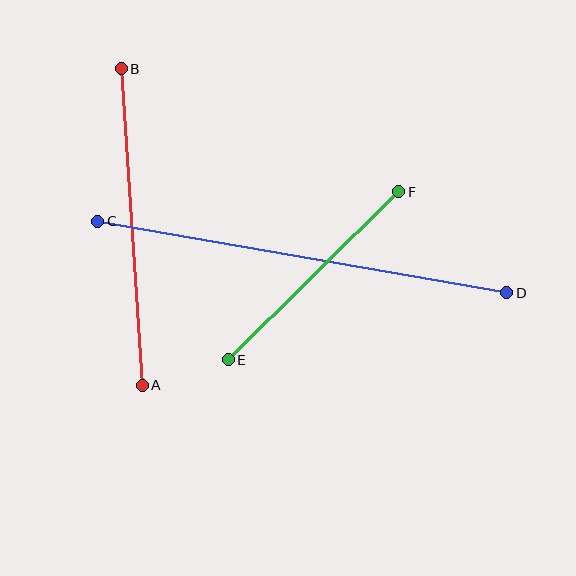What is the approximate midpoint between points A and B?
The midpoint is at approximately (132, 227) pixels.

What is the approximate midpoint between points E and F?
The midpoint is at approximately (313, 276) pixels.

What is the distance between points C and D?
The distance is approximately 415 pixels.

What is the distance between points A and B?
The distance is approximately 317 pixels.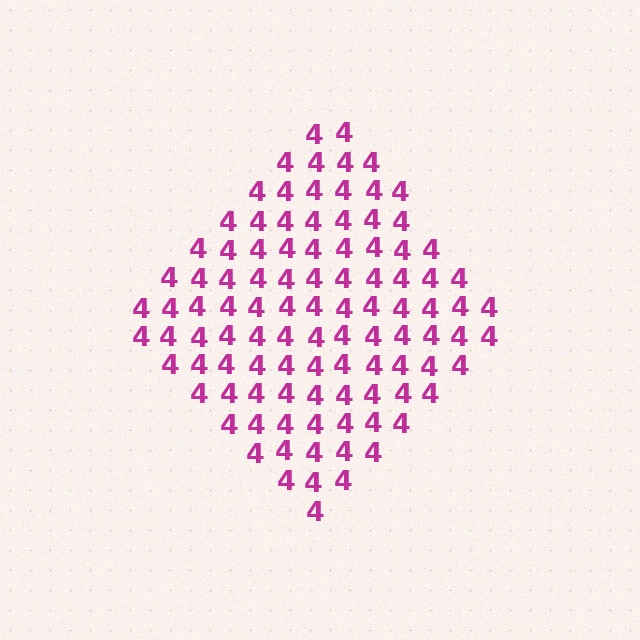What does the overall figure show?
The overall figure shows a diamond.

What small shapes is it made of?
It is made of small digit 4's.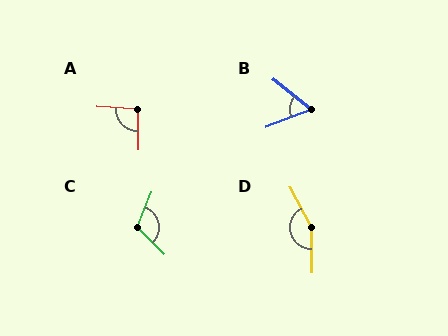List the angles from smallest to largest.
B (60°), A (94°), C (112°), D (153°).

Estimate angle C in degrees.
Approximately 112 degrees.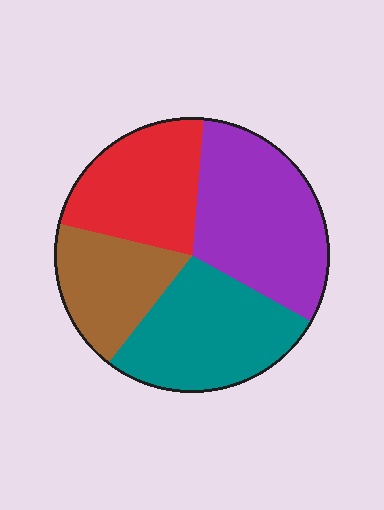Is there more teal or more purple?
Purple.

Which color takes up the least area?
Brown, at roughly 20%.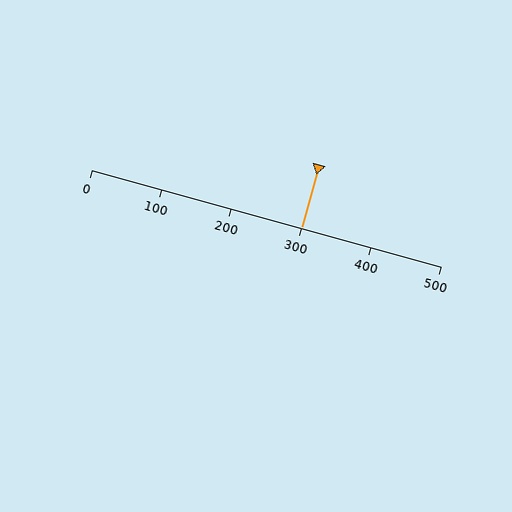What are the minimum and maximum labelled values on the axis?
The axis runs from 0 to 500.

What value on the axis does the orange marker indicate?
The marker indicates approximately 300.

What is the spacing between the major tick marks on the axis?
The major ticks are spaced 100 apart.